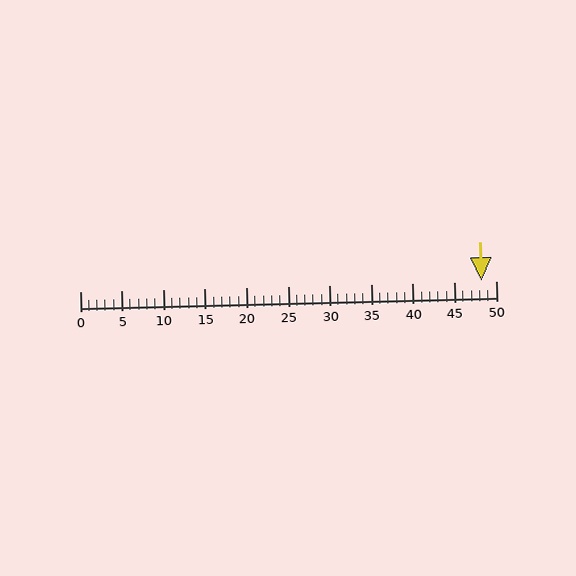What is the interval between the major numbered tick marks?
The major tick marks are spaced 5 units apart.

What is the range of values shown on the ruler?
The ruler shows values from 0 to 50.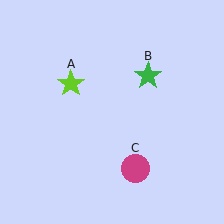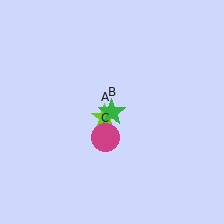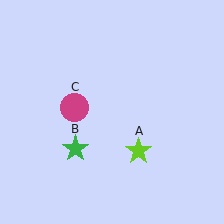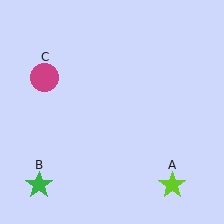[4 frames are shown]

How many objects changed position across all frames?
3 objects changed position: lime star (object A), green star (object B), magenta circle (object C).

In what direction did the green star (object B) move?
The green star (object B) moved down and to the left.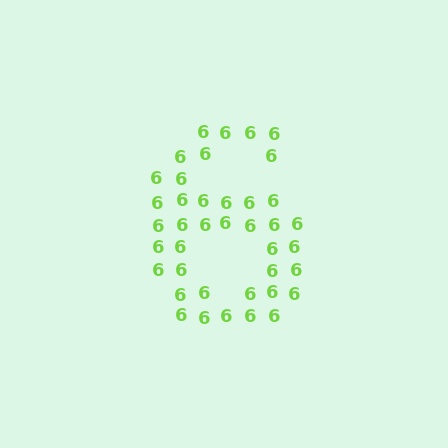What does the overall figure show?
The overall figure shows the digit 6.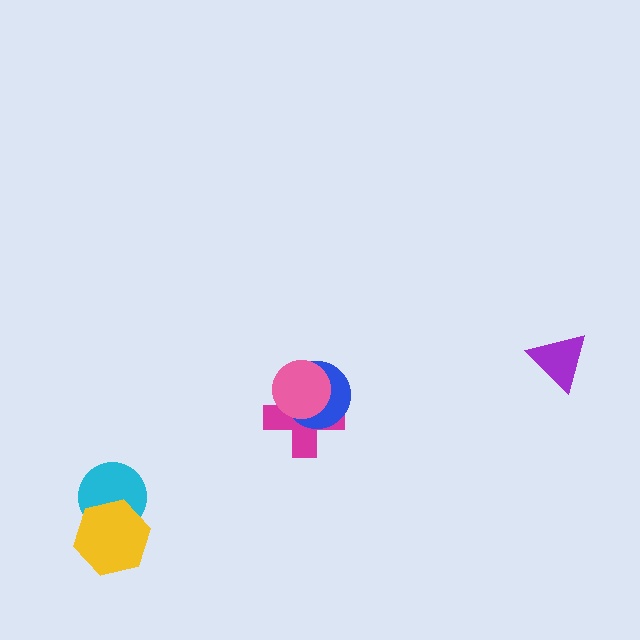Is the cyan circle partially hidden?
Yes, it is partially covered by another shape.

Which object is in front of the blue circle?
The pink circle is in front of the blue circle.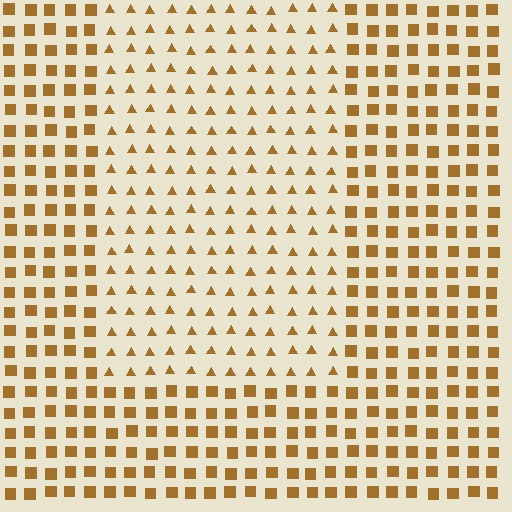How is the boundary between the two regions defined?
The boundary is defined by a change in element shape: triangles inside vs. squares outside. All elements share the same color and spacing.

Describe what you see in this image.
The image is filled with small brown elements arranged in a uniform grid. A rectangle-shaped region contains triangles, while the surrounding area contains squares. The boundary is defined purely by the change in element shape.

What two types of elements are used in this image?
The image uses triangles inside the rectangle region and squares outside it.